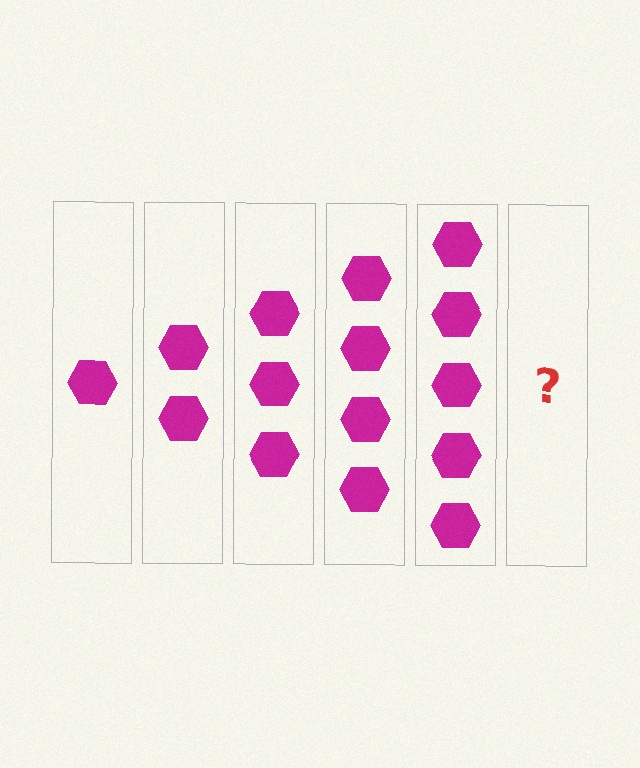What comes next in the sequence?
The next element should be 6 hexagons.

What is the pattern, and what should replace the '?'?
The pattern is that each step adds one more hexagon. The '?' should be 6 hexagons.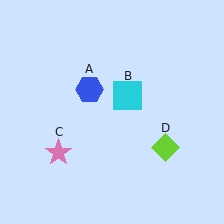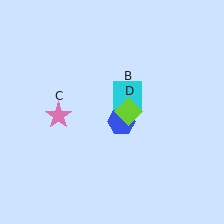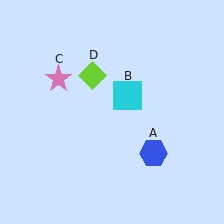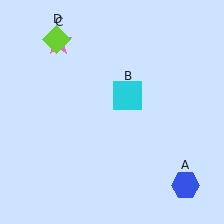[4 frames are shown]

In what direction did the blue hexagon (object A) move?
The blue hexagon (object A) moved down and to the right.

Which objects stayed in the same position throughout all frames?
Cyan square (object B) remained stationary.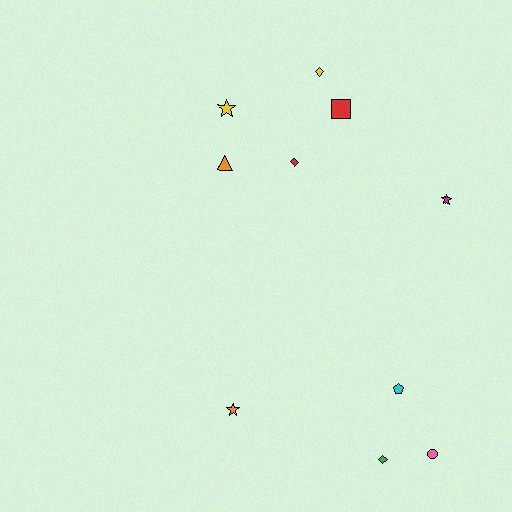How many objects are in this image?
There are 10 objects.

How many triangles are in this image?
There is 1 triangle.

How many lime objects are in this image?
There are no lime objects.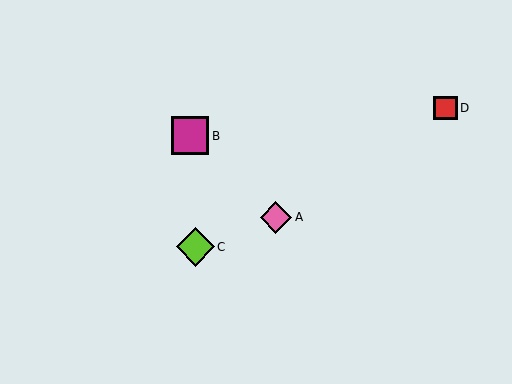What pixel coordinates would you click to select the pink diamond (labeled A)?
Click at (276, 217) to select the pink diamond A.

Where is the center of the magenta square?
The center of the magenta square is at (190, 136).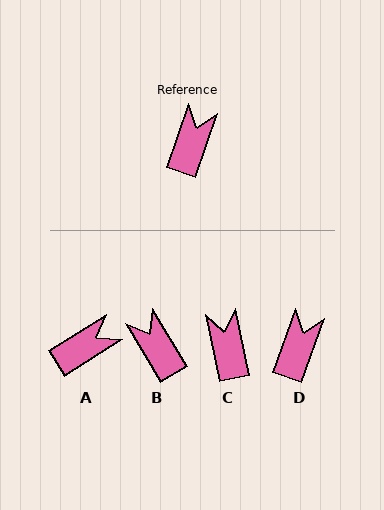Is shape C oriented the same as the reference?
No, it is off by about 31 degrees.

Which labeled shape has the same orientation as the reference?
D.